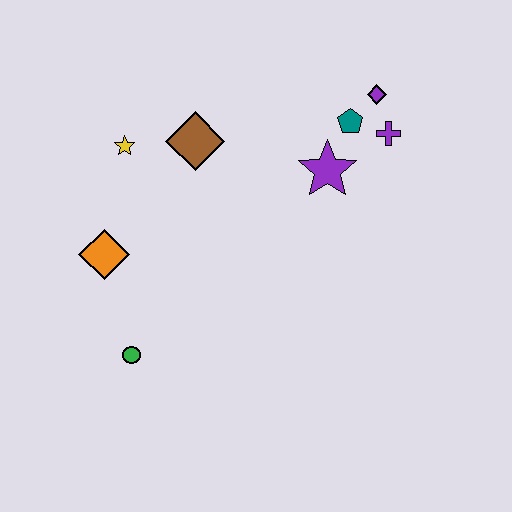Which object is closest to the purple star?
The teal pentagon is closest to the purple star.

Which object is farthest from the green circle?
The purple diamond is farthest from the green circle.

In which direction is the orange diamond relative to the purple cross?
The orange diamond is to the left of the purple cross.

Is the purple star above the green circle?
Yes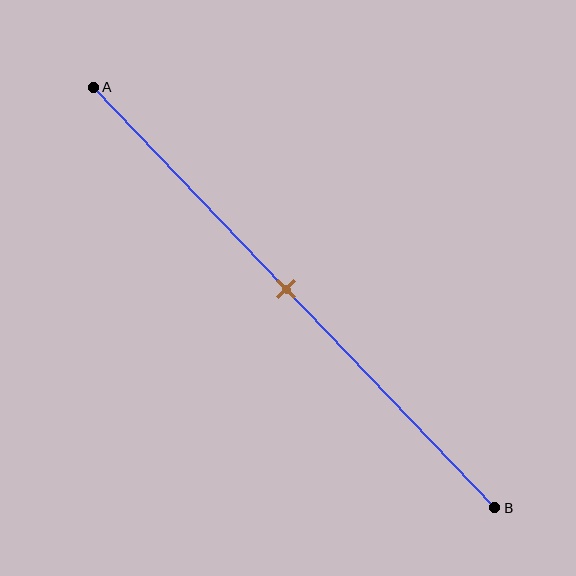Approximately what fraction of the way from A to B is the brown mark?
The brown mark is approximately 50% of the way from A to B.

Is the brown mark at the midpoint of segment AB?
Yes, the mark is approximately at the midpoint.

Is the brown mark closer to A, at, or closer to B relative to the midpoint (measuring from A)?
The brown mark is approximately at the midpoint of segment AB.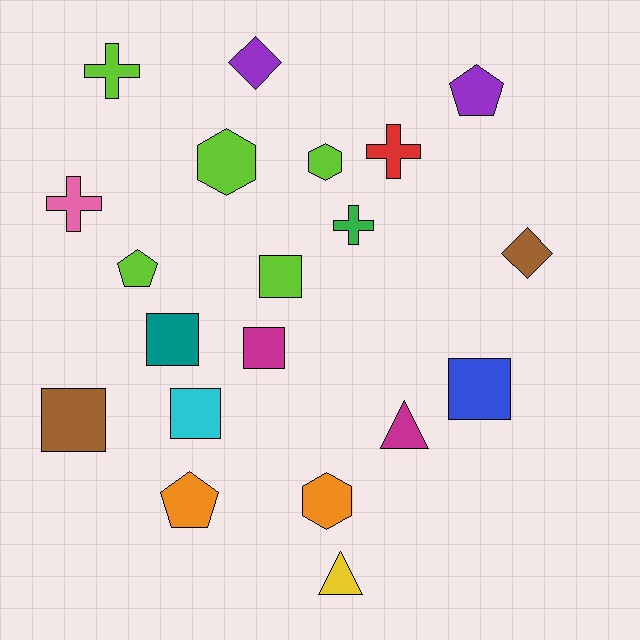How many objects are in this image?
There are 20 objects.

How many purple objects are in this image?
There are 2 purple objects.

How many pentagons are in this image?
There are 3 pentagons.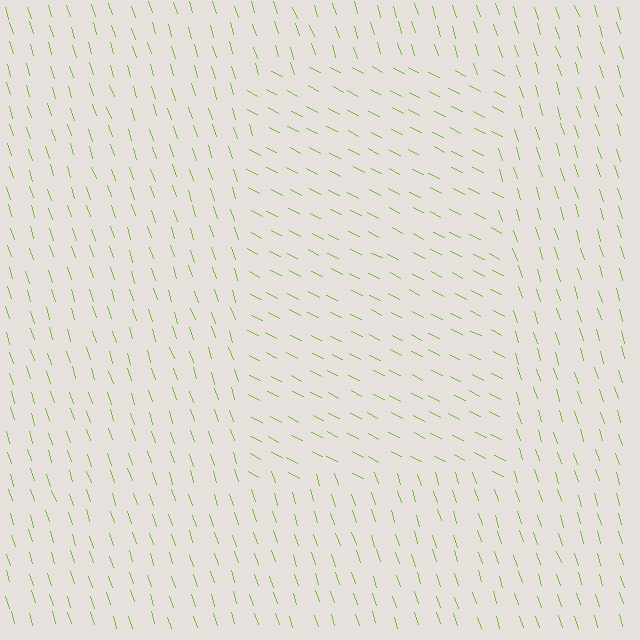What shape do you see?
I see a rectangle.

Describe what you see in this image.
The image is filled with small lime line segments. A rectangle region in the image has lines oriented differently from the surrounding lines, creating a visible texture boundary.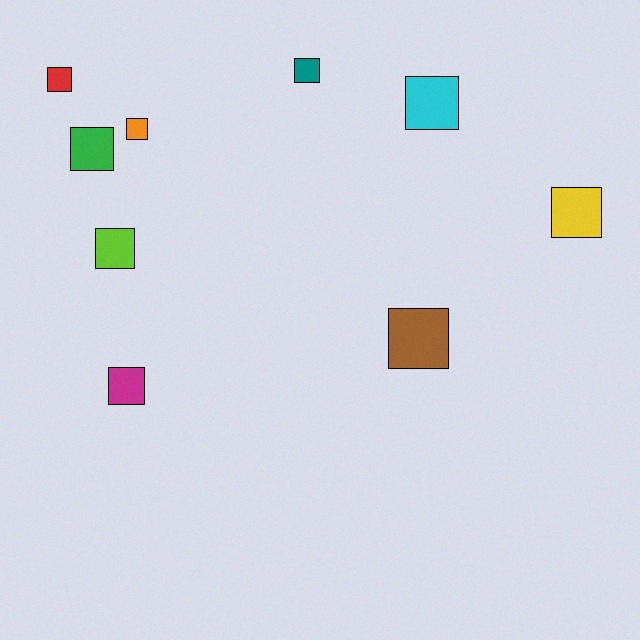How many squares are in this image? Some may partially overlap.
There are 9 squares.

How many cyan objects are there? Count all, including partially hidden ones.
There is 1 cyan object.